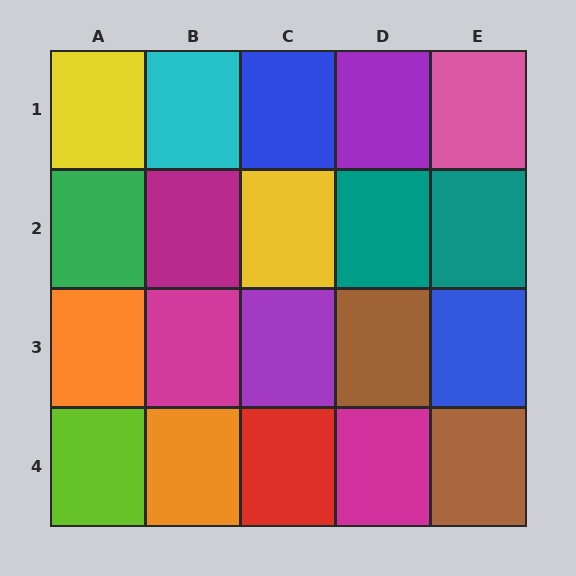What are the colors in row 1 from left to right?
Yellow, cyan, blue, purple, pink.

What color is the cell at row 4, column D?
Magenta.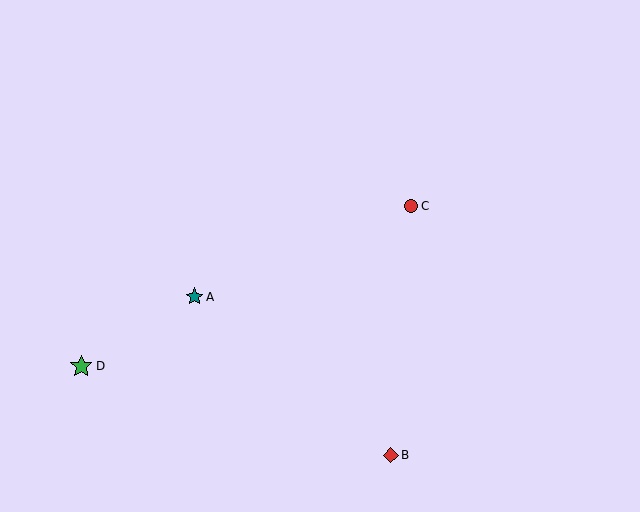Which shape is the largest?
The green star (labeled D) is the largest.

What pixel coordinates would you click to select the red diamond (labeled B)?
Click at (391, 455) to select the red diamond B.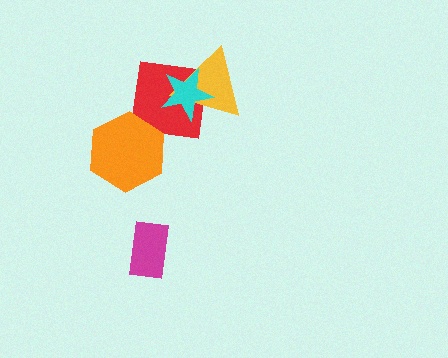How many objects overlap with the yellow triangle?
2 objects overlap with the yellow triangle.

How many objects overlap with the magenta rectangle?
0 objects overlap with the magenta rectangle.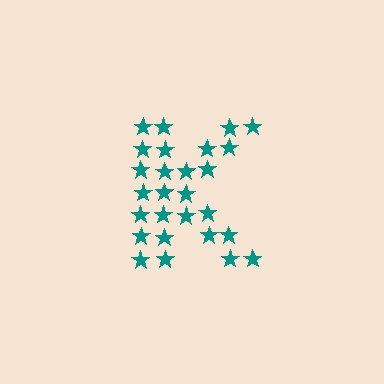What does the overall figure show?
The overall figure shows the letter K.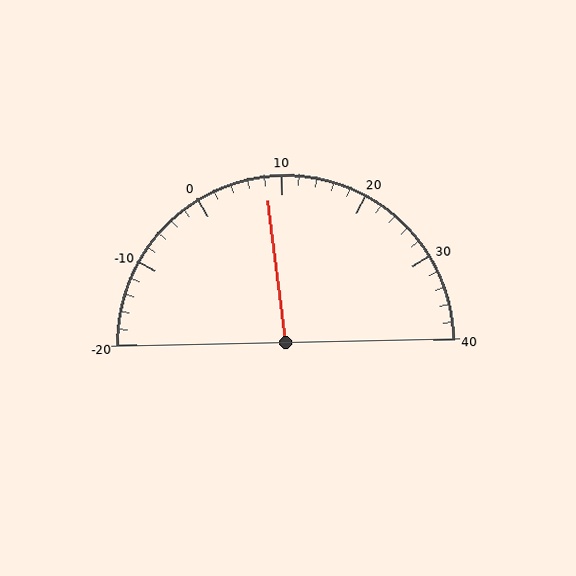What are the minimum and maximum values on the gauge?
The gauge ranges from -20 to 40.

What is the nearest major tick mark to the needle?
The nearest major tick mark is 10.